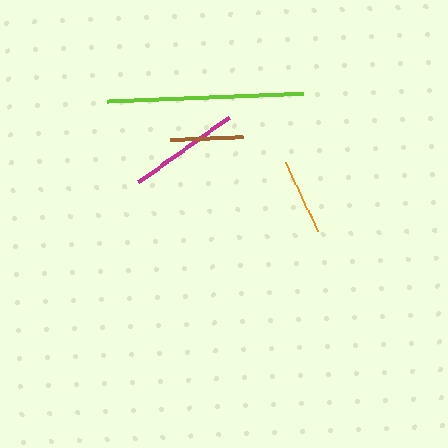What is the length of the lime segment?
The lime segment is approximately 196 pixels long.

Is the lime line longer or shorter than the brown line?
The lime line is longer than the brown line.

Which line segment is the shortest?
The brown line is the shortest at approximately 72 pixels.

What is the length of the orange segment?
The orange segment is approximately 76 pixels long.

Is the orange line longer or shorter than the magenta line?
The magenta line is longer than the orange line.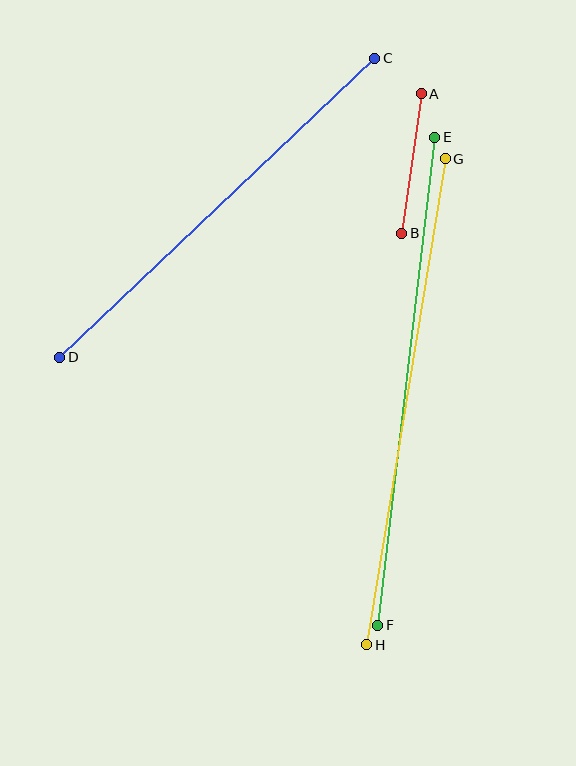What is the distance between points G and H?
The distance is approximately 492 pixels.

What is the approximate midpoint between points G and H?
The midpoint is at approximately (406, 402) pixels.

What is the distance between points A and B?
The distance is approximately 141 pixels.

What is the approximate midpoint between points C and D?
The midpoint is at approximately (217, 208) pixels.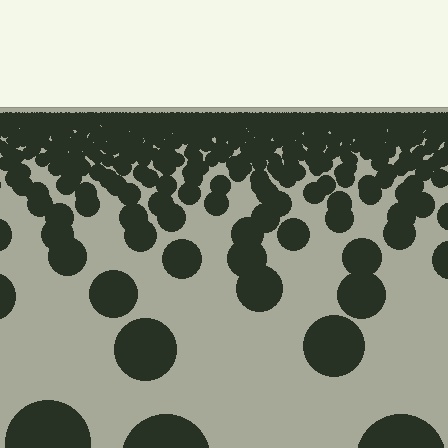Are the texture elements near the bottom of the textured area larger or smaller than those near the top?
Larger. Near the bottom, elements are closer to the viewer and appear at a bigger on-screen size.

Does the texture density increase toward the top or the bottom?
Density increases toward the top.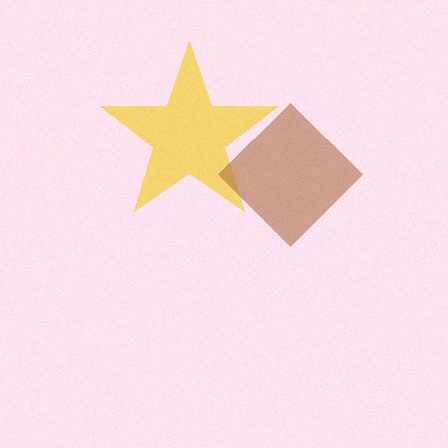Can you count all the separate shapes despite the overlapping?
Yes, there are 2 separate shapes.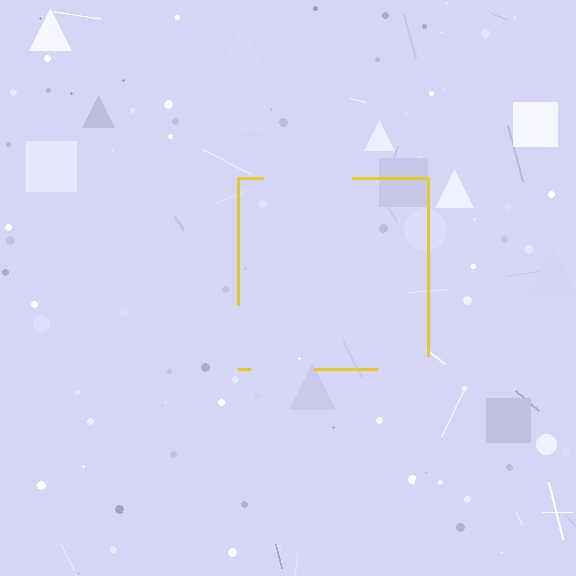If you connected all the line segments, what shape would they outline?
They would outline a square.